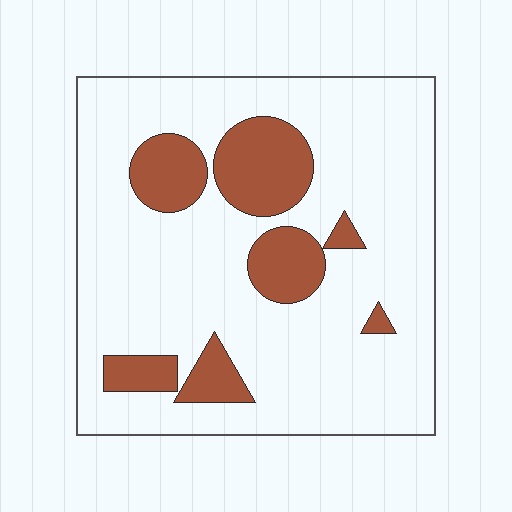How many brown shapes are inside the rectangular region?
7.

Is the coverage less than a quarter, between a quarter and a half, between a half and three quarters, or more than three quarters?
Less than a quarter.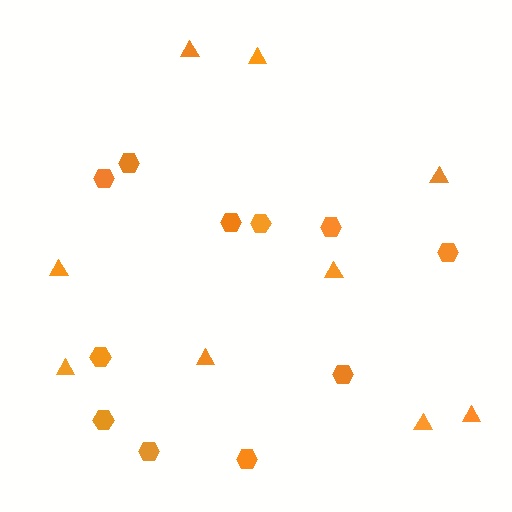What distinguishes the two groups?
There are 2 groups: one group of hexagons (11) and one group of triangles (9).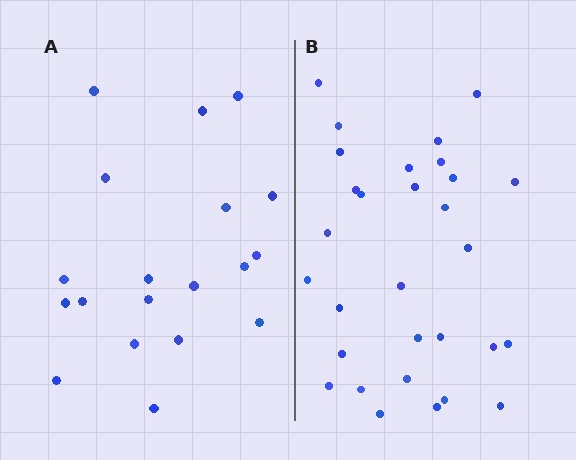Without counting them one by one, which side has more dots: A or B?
Region B (the right region) has more dots.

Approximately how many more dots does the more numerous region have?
Region B has roughly 12 or so more dots than region A.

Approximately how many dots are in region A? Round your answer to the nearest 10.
About 20 dots. (The exact count is 19, which rounds to 20.)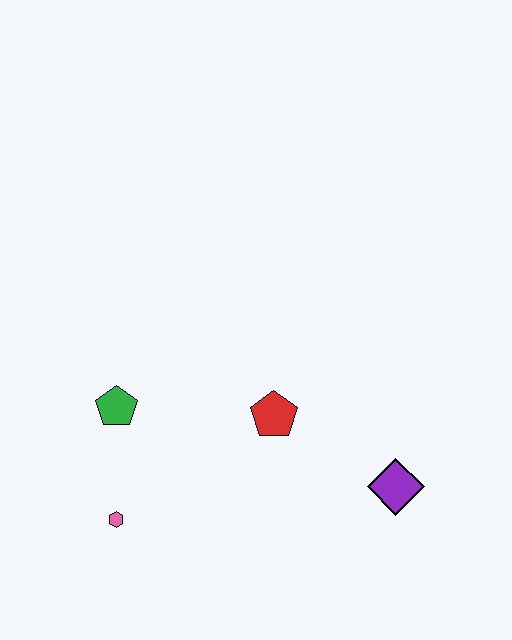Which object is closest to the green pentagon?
The pink hexagon is closest to the green pentagon.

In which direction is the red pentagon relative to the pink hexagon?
The red pentagon is to the right of the pink hexagon.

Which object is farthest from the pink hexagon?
The purple diamond is farthest from the pink hexagon.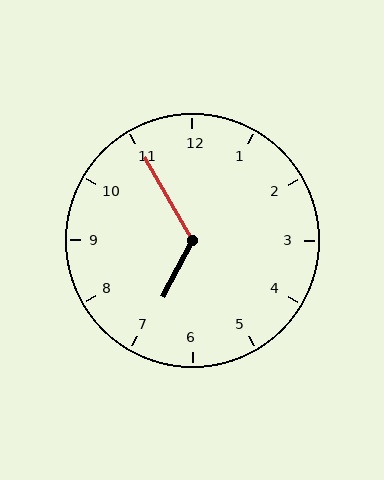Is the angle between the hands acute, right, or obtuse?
It is obtuse.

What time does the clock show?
6:55.